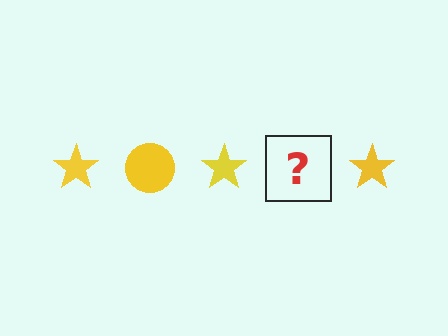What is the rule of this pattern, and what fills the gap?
The rule is that the pattern cycles through star, circle shapes in yellow. The gap should be filled with a yellow circle.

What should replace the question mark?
The question mark should be replaced with a yellow circle.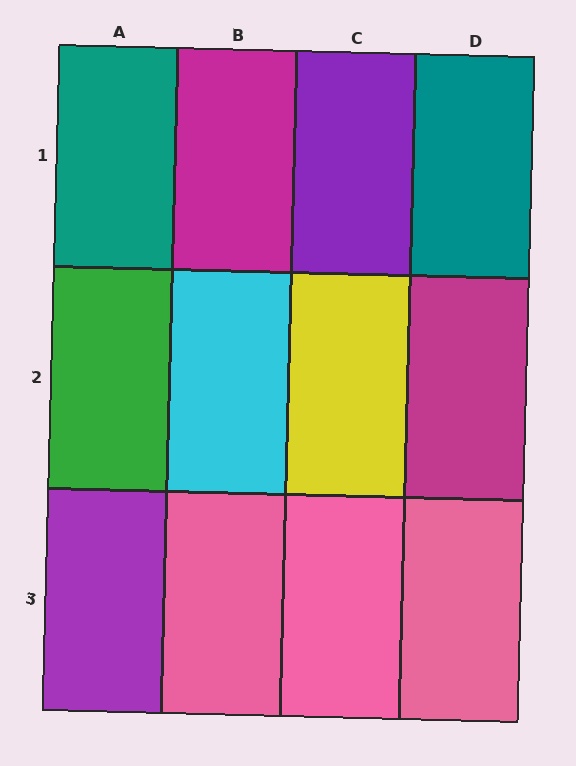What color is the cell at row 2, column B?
Cyan.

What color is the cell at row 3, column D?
Pink.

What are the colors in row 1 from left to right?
Teal, magenta, purple, teal.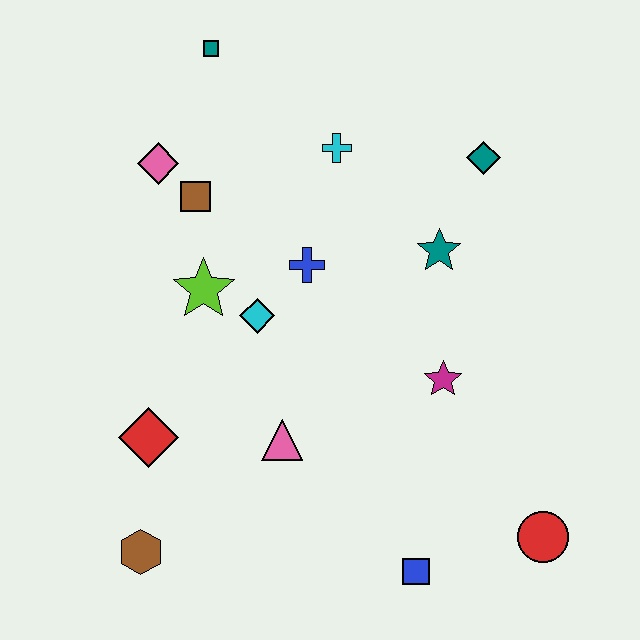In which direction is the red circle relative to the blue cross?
The red circle is below the blue cross.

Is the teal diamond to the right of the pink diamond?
Yes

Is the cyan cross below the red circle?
No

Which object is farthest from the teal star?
The brown hexagon is farthest from the teal star.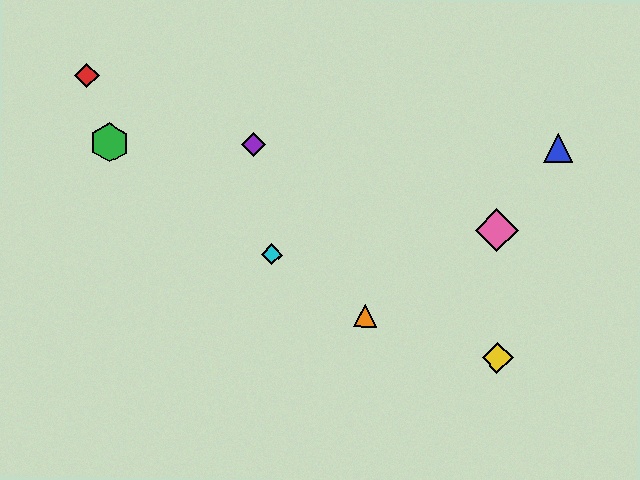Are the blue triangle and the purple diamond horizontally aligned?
Yes, both are at y≈148.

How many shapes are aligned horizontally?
3 shapes (the blue triangle, the green hexagon, the purple diamond) are aligned horizontally.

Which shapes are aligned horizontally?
The blue triangle, the green hexagon, the purple diamond are aligned horizontally.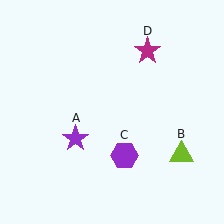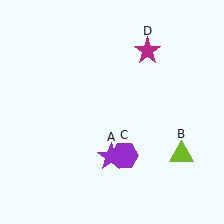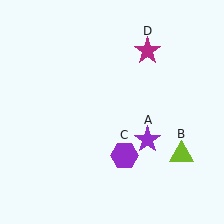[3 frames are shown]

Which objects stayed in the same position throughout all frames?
Lime triangle (object B) and purple hexagon (object C) and magenta star (object D) remained stationary.